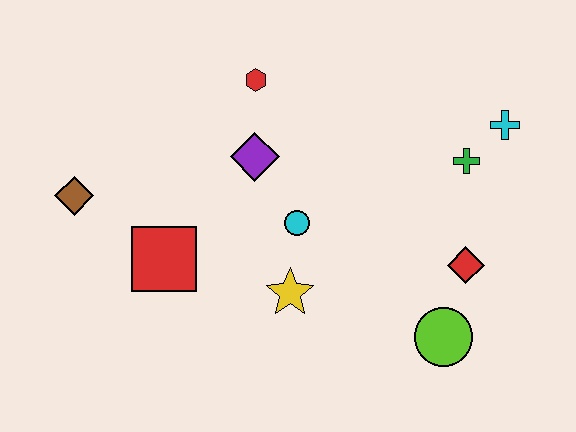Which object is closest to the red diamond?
The lime circle is closest to the red diamond.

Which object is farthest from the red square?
The cyan cross is farthest from the red square.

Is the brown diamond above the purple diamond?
No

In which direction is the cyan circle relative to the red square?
The cyan circle is to the right of the red square.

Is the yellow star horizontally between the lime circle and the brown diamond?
Yes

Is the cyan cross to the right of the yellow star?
Yes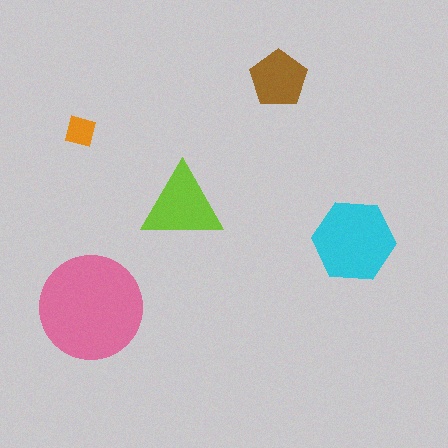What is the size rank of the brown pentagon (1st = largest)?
4th.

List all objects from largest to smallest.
The pink circle, the cyan hexagon, the lime triangle, the brown pentagon, the orange square.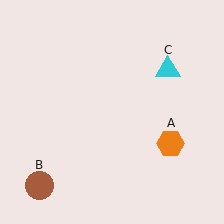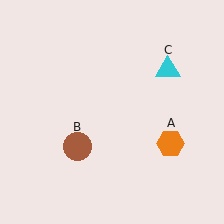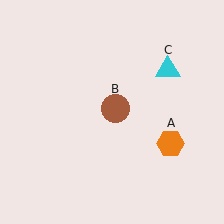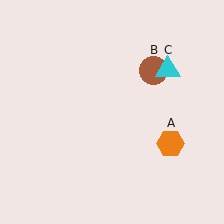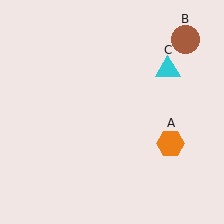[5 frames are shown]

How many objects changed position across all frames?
1 object changed position: brown circle (object B).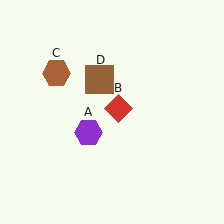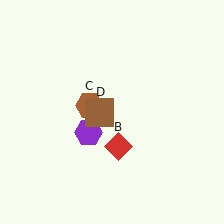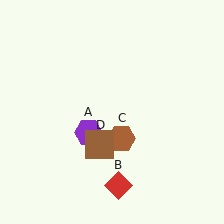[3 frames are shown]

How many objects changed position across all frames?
3 objects changed position: red diamond (object B), brown hexagon (object C), brown square (object D).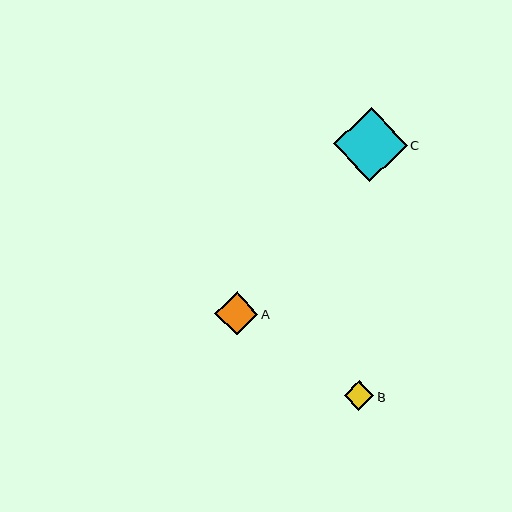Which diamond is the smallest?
Diamond B is the smallest with a size of approximately 30 pixels.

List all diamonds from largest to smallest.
From largest to smallest: C, A, B.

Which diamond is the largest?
Diamond C is the largest with a size of approximately 74 pixels.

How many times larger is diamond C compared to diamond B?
Diamond C is approximately 2.5 times the size of diamond B.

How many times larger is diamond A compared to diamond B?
Diamond A is approximately 1.5 times the size of diamond B.